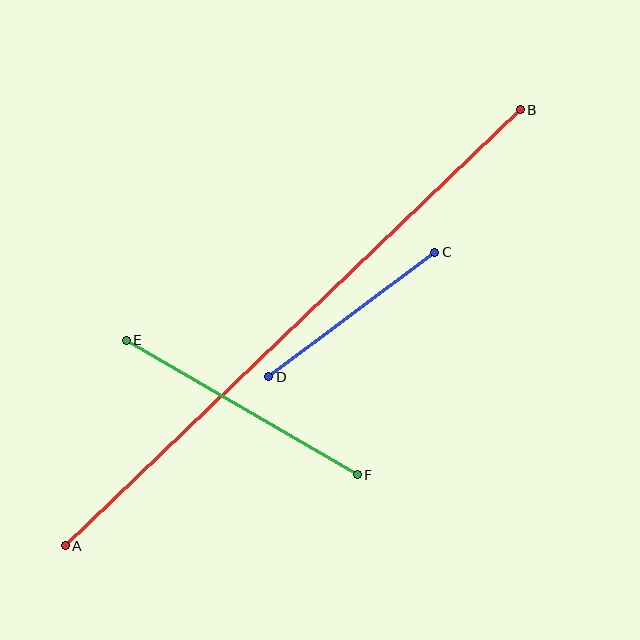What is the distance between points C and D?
The distance is approximately 208 pixels.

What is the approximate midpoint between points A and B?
The midpoint is at approximately (293, 328) pixels.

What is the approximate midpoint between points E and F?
The midpoint is at approximately (242, 407) pixels.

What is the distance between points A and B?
The distance is approximately 630 pixels.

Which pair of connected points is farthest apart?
Points A and B are farthest apart.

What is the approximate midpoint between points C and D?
The midpoint is at approximately (352, 314) pixels.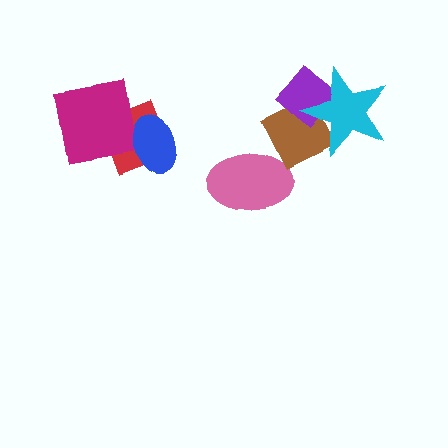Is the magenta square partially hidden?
No, no other shape covers it.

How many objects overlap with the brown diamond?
3 objects overlap with the brown diamond.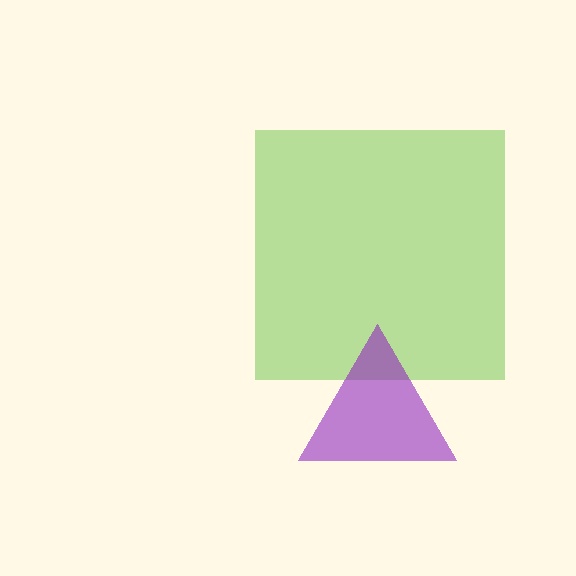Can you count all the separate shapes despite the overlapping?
Yes, there are 2 separate shapes.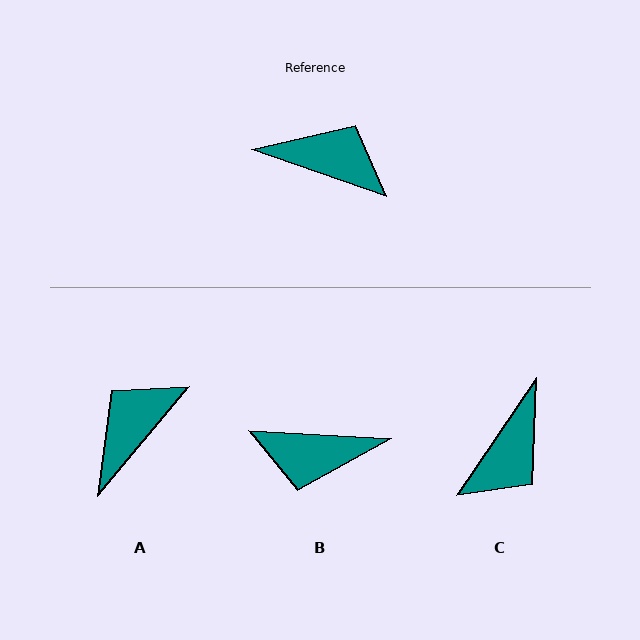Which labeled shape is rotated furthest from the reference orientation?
B, about 164 degrees away.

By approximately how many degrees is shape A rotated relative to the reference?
Approximately 69 degrees counter-clockwise.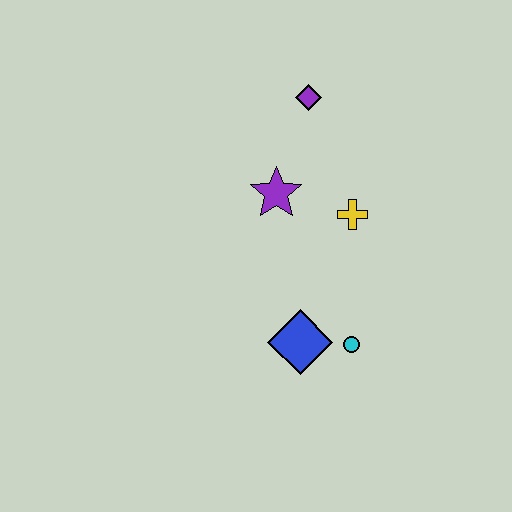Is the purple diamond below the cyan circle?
No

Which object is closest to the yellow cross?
The purple star is closest to the yellow cross.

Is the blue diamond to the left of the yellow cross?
Yes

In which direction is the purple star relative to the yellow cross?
The purple star is to the left of the yellow cross.